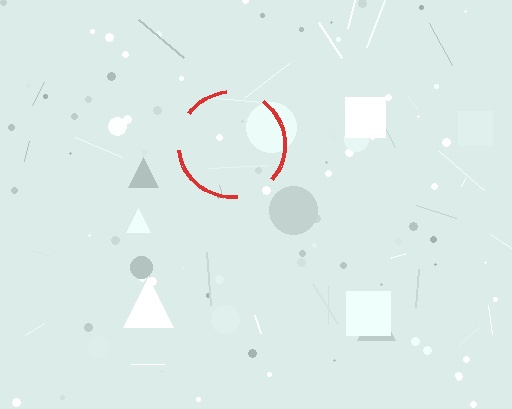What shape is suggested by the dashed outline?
The dashed outline suggests a circle.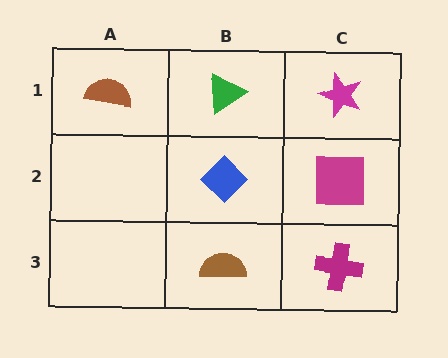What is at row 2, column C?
A magenta square.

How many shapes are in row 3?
2 shapes.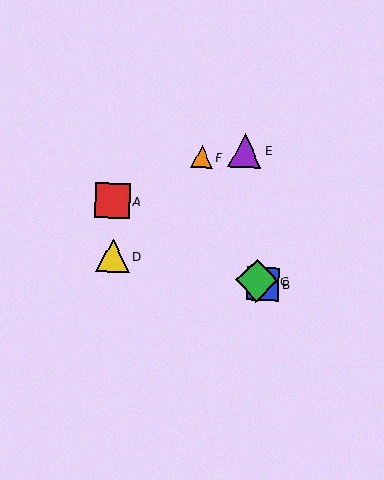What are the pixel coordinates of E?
Object E is at (245, 150).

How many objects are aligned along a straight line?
3 objects (A, B, C) are aligned along a straight line.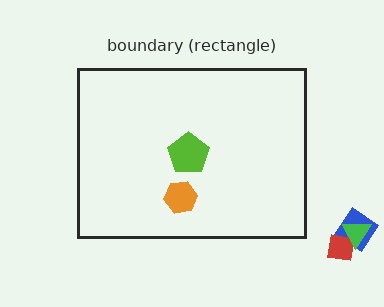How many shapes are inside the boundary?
2 inside, 3 outside.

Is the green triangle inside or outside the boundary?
Outside.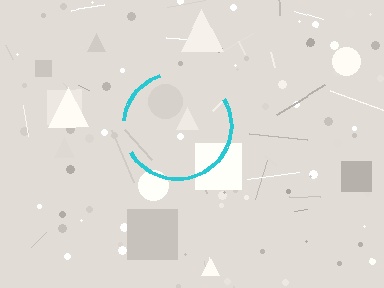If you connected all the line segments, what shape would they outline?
They would outline a circle.